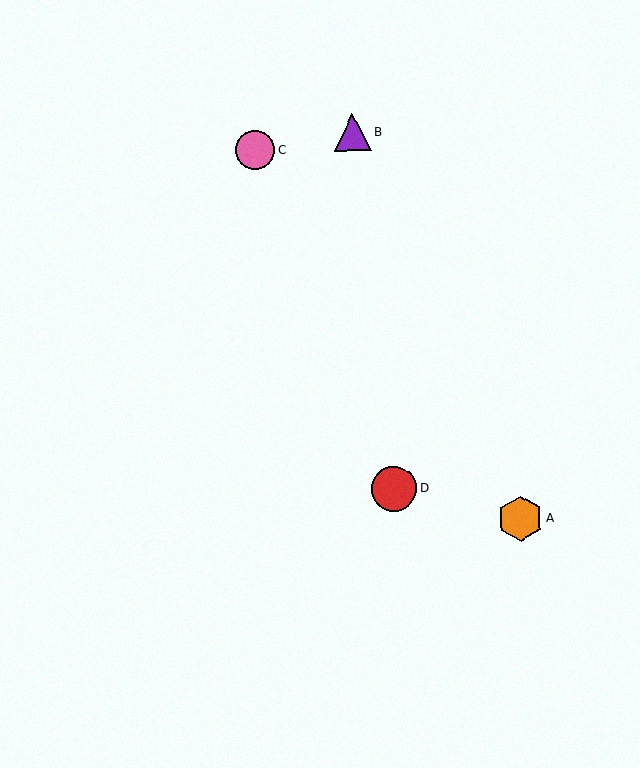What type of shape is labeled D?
Shape D is a red circle.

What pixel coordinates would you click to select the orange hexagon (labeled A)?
Click at (521, 518) to select the orange hexagon A.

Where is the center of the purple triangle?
The center of the purple triangle is at (352, 133).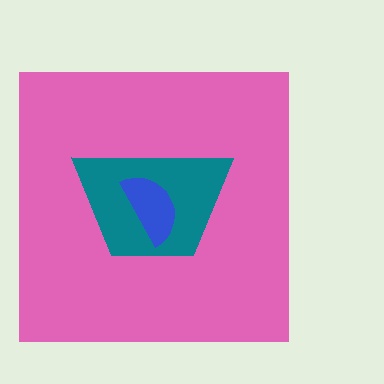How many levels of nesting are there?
3.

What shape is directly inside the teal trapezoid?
The blue semicircle.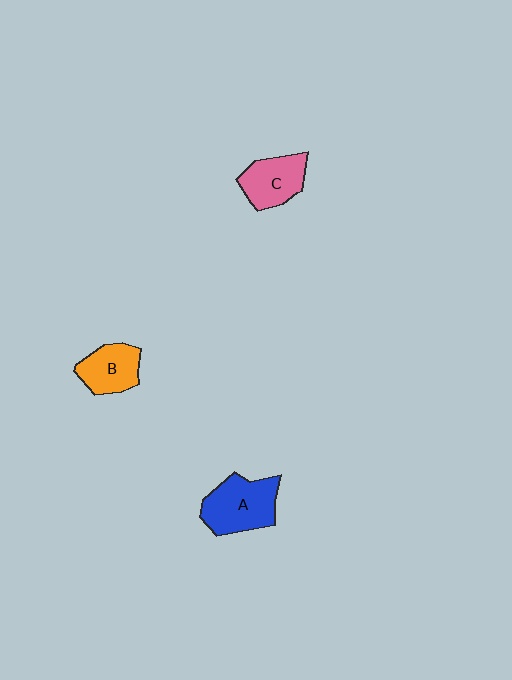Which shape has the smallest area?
Shape B (orange).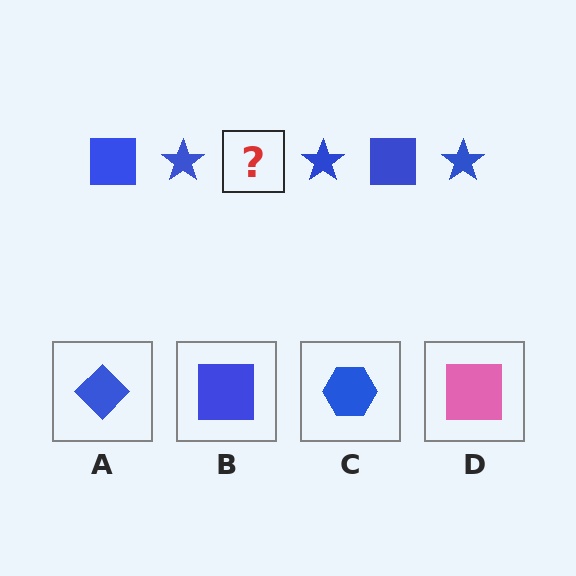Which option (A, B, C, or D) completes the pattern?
B.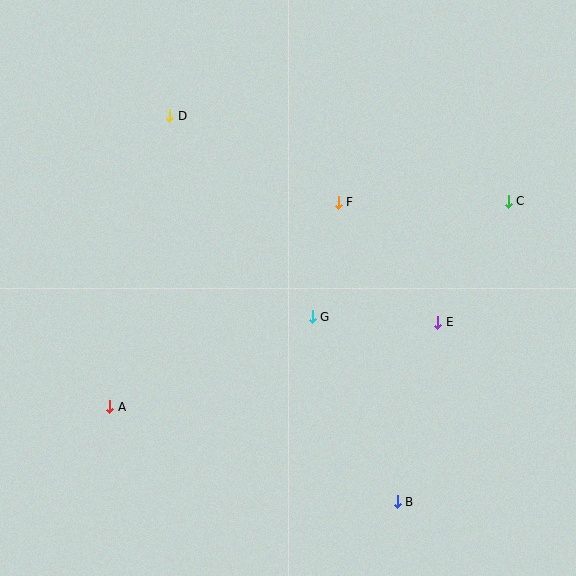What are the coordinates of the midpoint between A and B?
The midpoint between A and B is at (253, 454).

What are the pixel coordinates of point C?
Point C is at (508, 201).